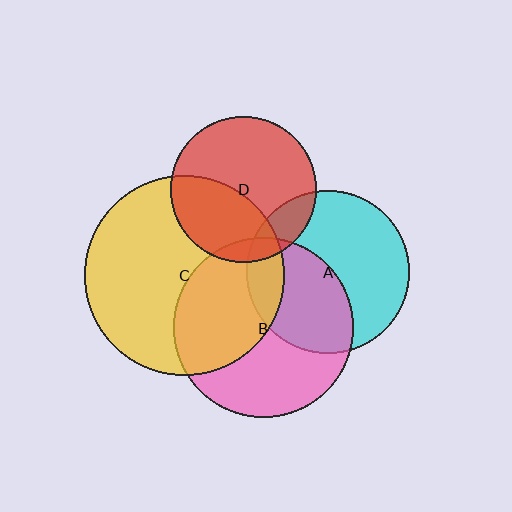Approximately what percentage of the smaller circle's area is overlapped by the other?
Approximately 40%.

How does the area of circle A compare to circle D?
Approximately 1.2 times.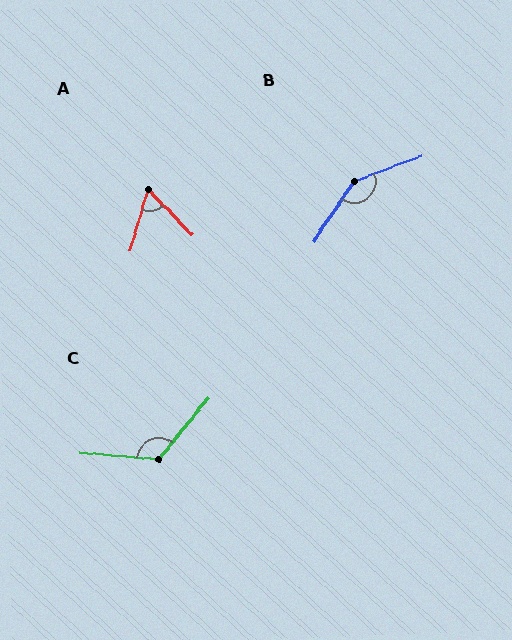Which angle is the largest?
B, at approximately 144 degrees.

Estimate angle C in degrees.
Approximately 125 degrees.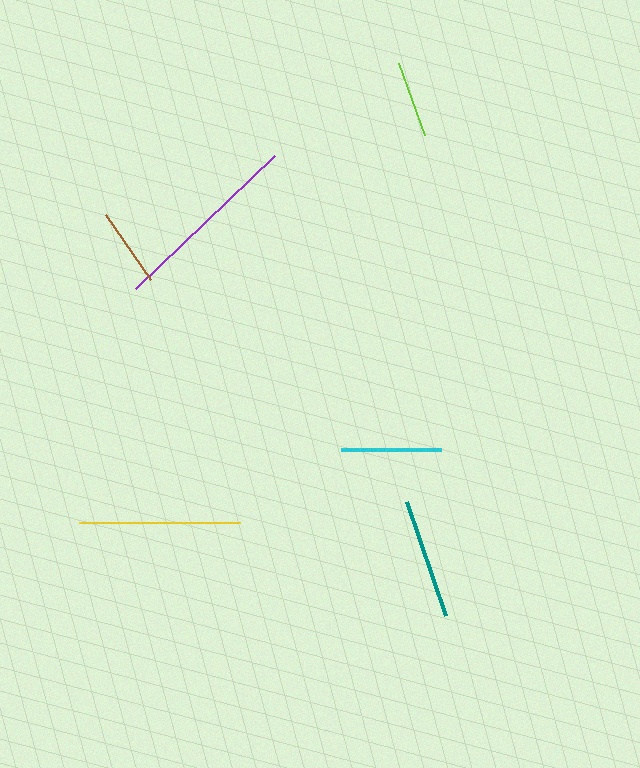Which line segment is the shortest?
The lime line is the shortest at approximately 77 pixels.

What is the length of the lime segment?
The lime segment is approximately 77 pixels long.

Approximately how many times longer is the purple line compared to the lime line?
The purple line is approximately 2.5 times the length of the lime line.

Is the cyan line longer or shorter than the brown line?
The cyan line is longer than the brown line.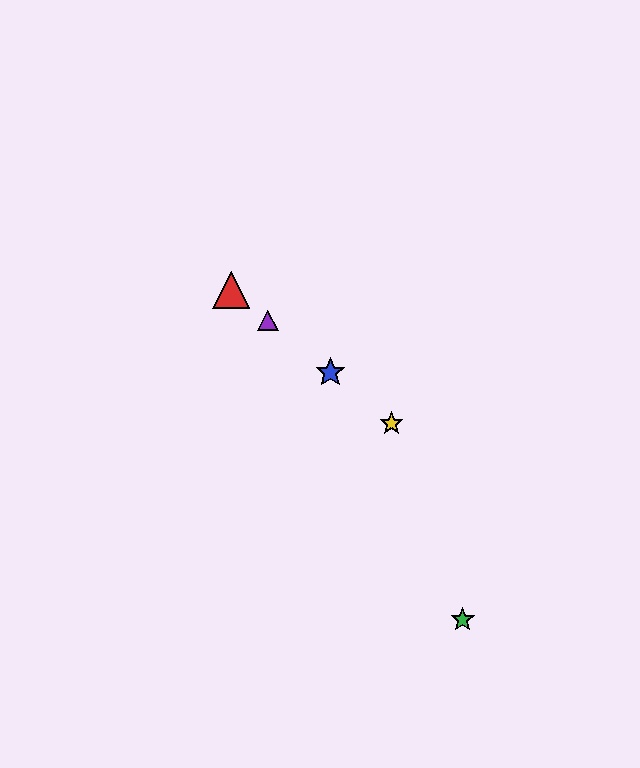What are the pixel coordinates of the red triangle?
The red triangle is at (231, 290).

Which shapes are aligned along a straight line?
The red triangle, the blue star, the yellow star, the purple triangle are aligned along a straight line.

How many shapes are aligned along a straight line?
4 shapes (the red triangle, the blue star, the yellow star, the purple triangle) are aligned along a straight line.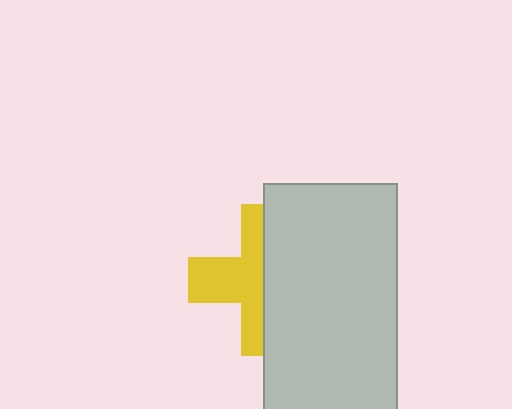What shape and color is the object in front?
The object in front is a light gray rectangle.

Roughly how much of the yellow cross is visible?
About half of it is visible (roughly 49%).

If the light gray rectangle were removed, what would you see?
You would see the complete yellow cross.